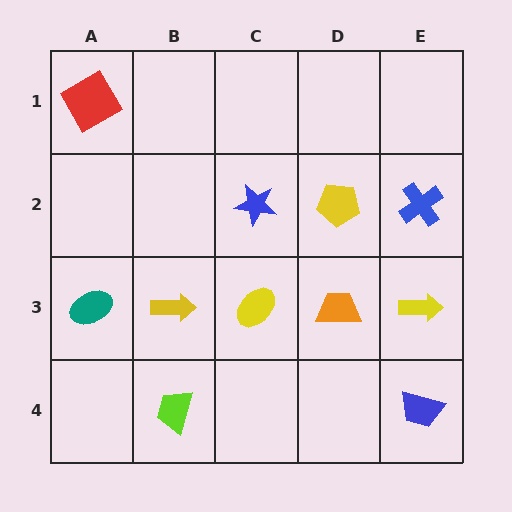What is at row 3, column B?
A yellow arrow.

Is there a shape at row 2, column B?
No, that cell is empty.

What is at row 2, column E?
A blue cross.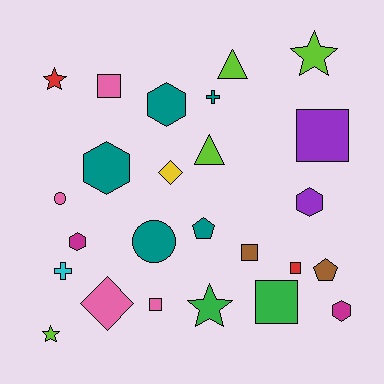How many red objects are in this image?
There are 2 red objects.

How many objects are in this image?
There are 25 objects.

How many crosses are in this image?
There are 2 crosses.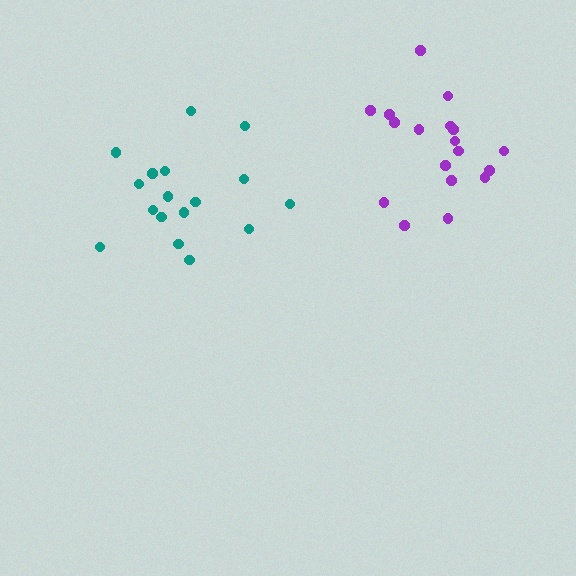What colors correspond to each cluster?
The clusters are colored: purple, teal.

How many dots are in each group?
Group 1: 18 dots, Group 2: 17 dots (35 total).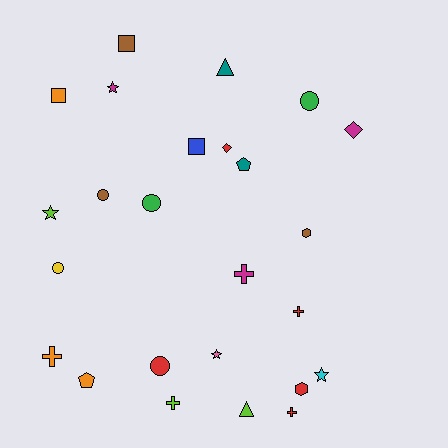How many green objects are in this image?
There are 2 green objects.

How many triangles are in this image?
There are 2 triangles.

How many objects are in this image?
There are 25 objects.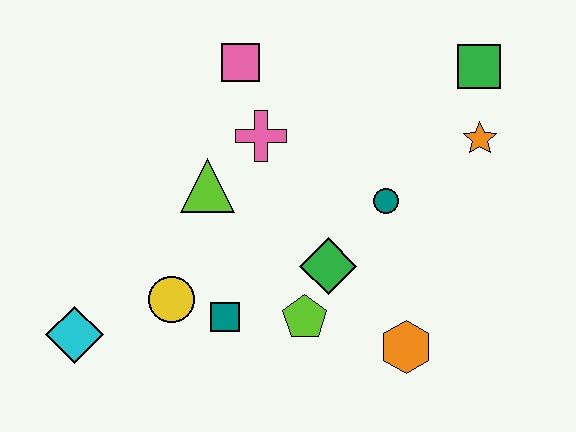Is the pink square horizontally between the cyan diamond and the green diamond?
Yes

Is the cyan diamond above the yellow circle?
No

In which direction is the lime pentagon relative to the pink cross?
The lime pentagon is below the pink cross.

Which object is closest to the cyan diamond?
The yellow circle is closest to the cyan diamond.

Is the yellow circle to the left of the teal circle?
Yes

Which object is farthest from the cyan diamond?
The green square is farthest from the cyan diamond.